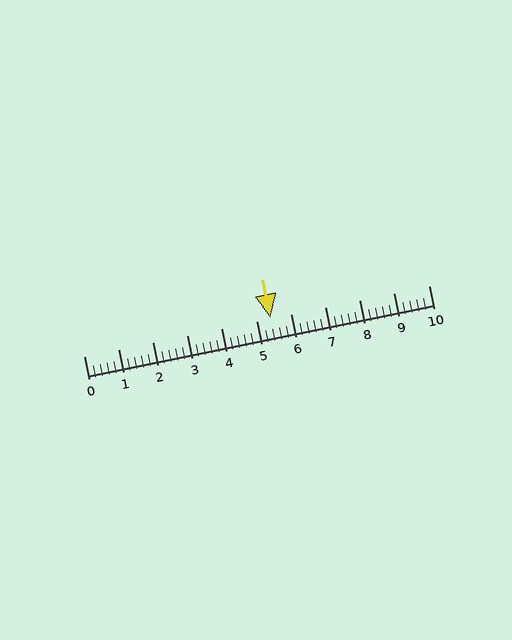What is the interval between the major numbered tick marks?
The major tick marks are spaced 1 units apart.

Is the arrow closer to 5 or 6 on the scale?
The arrow is closer to 5.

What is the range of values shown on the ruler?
The ruler shows values from 0 to 10.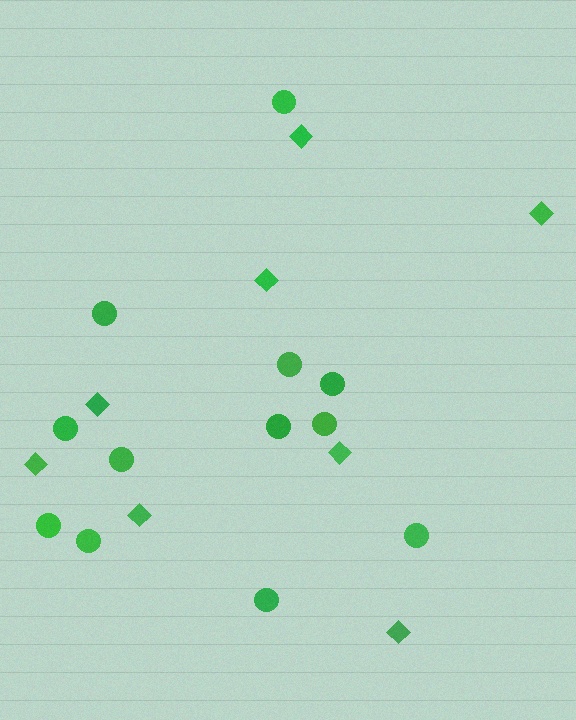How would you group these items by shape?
There are 2 groups: one group of circles (12) and one group of diamonds (8).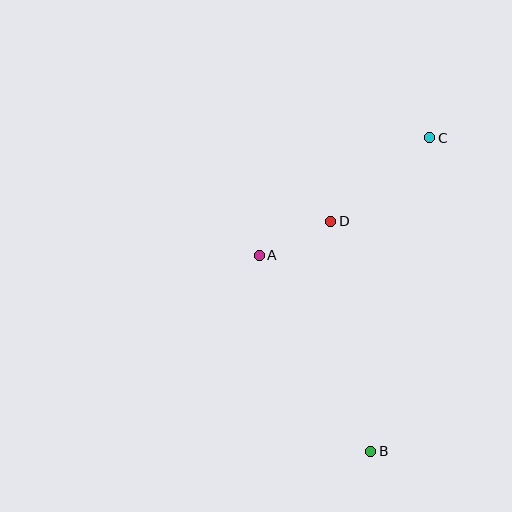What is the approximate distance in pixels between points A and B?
The distance between A and B is approximately 226 pixels.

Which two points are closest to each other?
Points A and D are closest to each other.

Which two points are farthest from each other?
Points B and C are farthest from each other.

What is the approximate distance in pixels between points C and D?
The distance between C and D is approximately 129 pixels.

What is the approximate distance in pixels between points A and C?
The distance between A and C is approximately 207 pixels.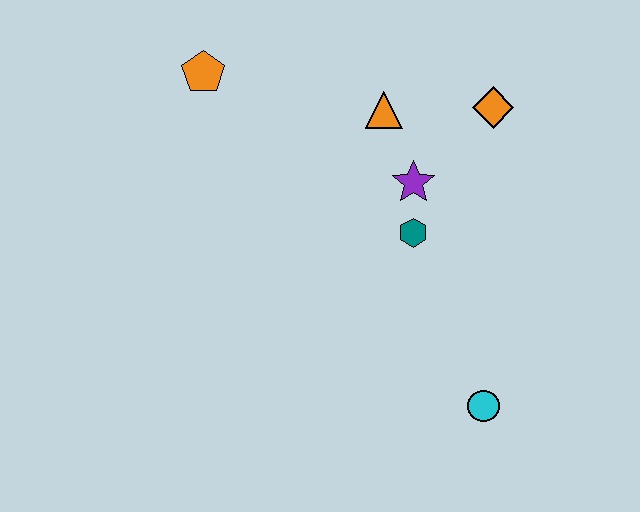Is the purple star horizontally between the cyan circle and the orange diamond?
No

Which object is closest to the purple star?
The teal hexagon is closest to the purple star.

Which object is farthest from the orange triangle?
The cyan circle is farthest from the orange triangle.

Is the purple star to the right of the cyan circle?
No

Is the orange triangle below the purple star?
No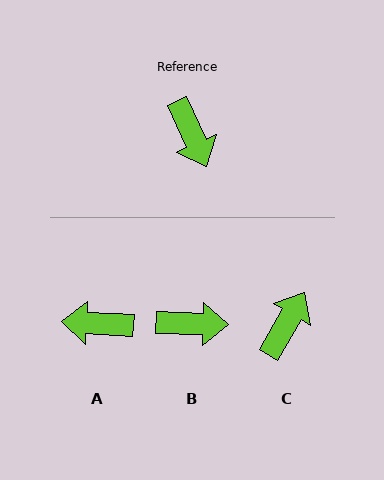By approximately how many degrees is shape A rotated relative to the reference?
Approximately 118 degrees clockwise.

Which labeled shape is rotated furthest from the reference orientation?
C, about 126 degrees away.